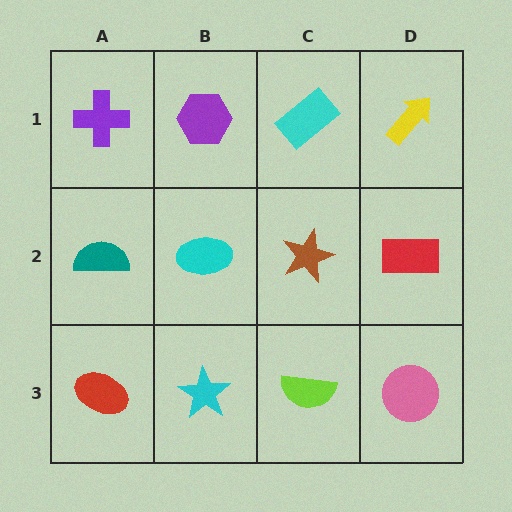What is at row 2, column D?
A red rectangle.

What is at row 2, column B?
A cyan ellipse.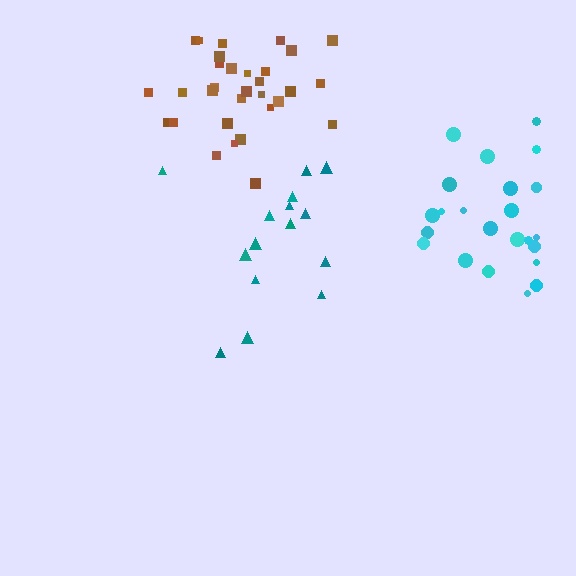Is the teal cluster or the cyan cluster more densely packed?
Cyan.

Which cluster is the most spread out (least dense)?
Teal.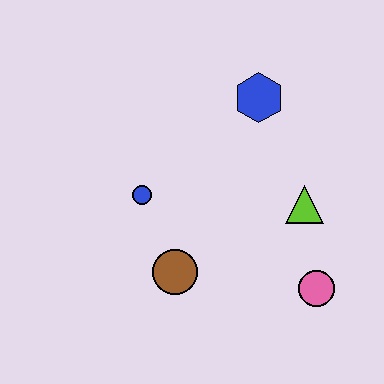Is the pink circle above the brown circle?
No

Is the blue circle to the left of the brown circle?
Yes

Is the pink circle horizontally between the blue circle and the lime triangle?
No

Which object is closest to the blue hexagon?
The lime triangle is closest to the blue hexagon.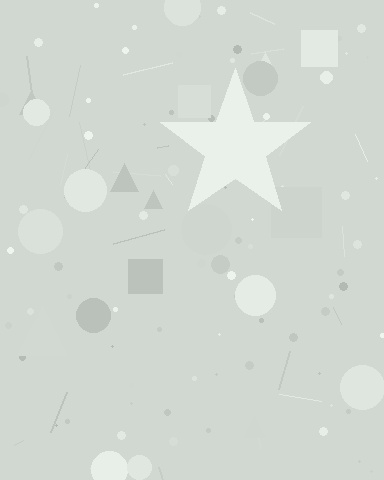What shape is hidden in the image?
A star is hidden in the image.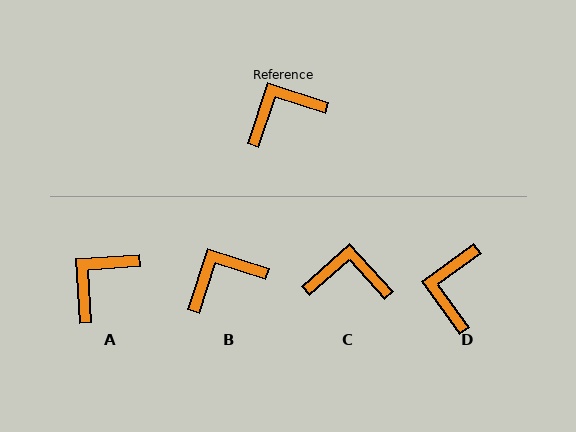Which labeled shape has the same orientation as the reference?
B.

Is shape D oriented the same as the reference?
No, it is off by about 54 degrees.